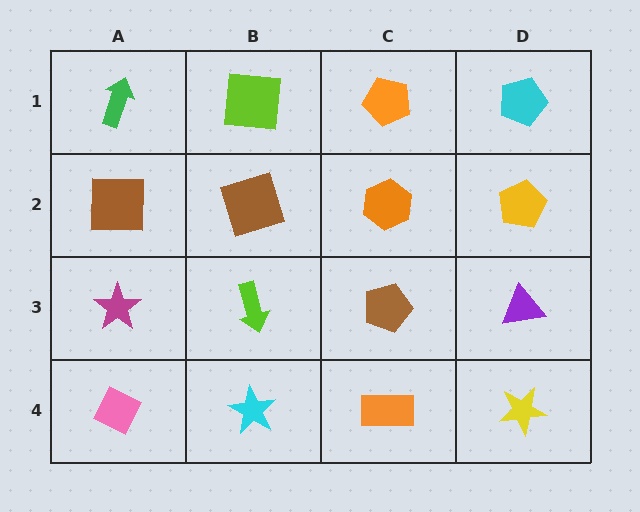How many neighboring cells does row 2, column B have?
4.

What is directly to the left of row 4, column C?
A cyan star.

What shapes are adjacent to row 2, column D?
A cyan pentagon (row 1, column D), a purple triangle (row 3, column D), an orange hexagon (row 2, column C).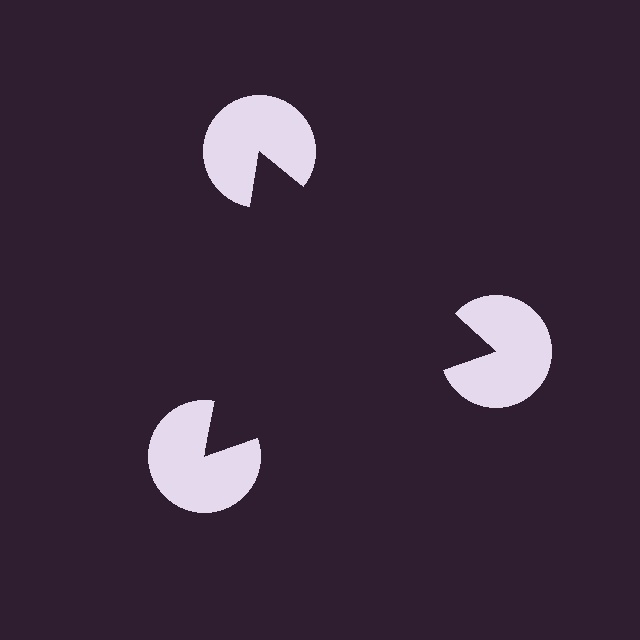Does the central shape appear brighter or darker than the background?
It typically appears slightly darker than the background, even though no actual brightness change is drawn.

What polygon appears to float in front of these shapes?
An illusory triangle — its edges are inferred from the aligned wedge cuts in the pac-man discs, not physically drawn.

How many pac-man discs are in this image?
There are 3 — one at each vertex of the illusory triangle.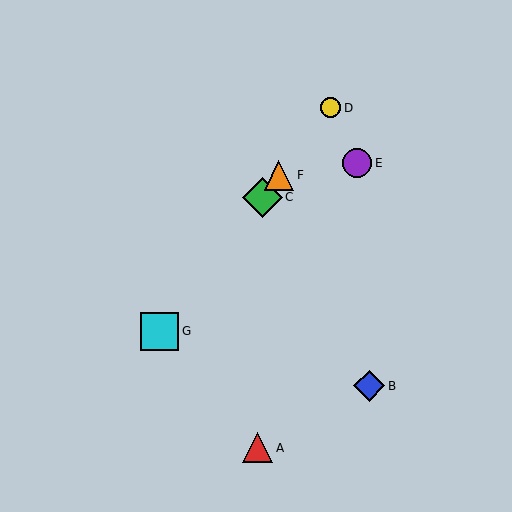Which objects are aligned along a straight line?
Objects C, D, F, G are aligned along a straight line.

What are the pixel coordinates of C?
Object C is at (262, 197).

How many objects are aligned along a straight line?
4 objects (C, D, F, G) are aligned along a straight line.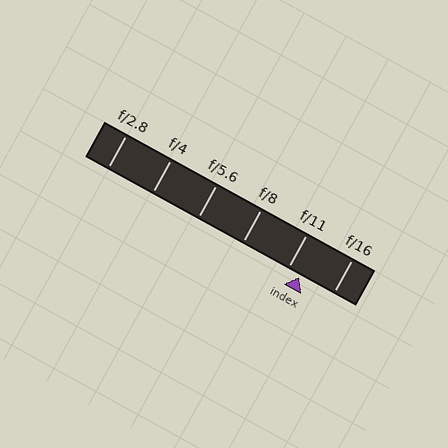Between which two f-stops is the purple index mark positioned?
The index mark is between f/11 and f/16.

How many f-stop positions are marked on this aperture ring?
There are 6 f-stop positions marked.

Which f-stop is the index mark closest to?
The index mark is closest to f/11.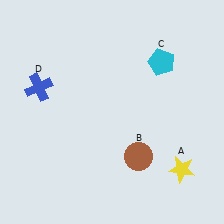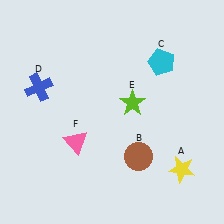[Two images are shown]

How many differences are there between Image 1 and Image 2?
There are 2 differences between the two images.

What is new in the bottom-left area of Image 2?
A pink triangle (F) was added in the bottom-left area of Image 2.